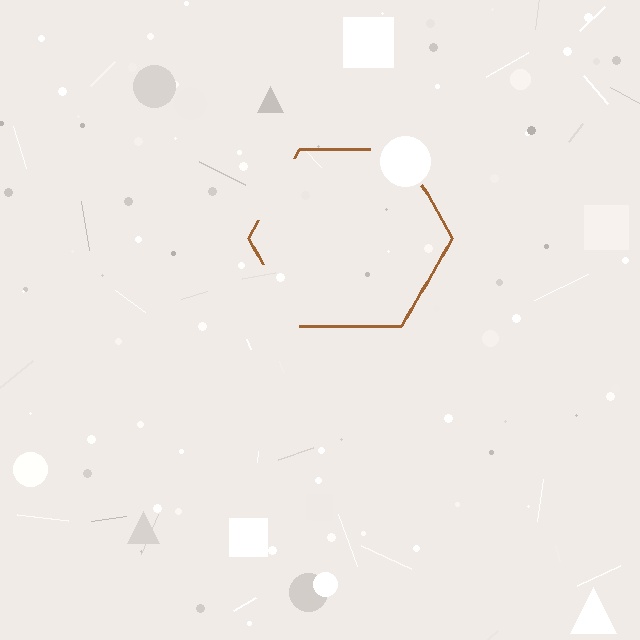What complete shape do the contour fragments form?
The contour fragments form a hexagon.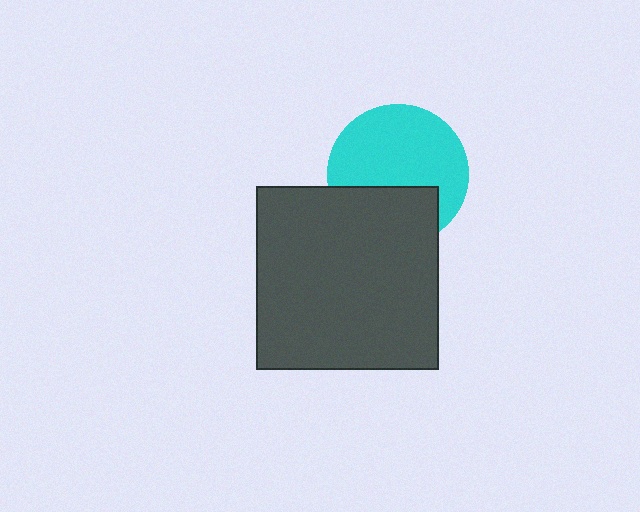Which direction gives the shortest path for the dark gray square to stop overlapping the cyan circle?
Moving down gives the shortest separation.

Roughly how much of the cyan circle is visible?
Most of it is visible (roughly 65%).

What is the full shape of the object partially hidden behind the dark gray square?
The partially hidden object is a cyan circle.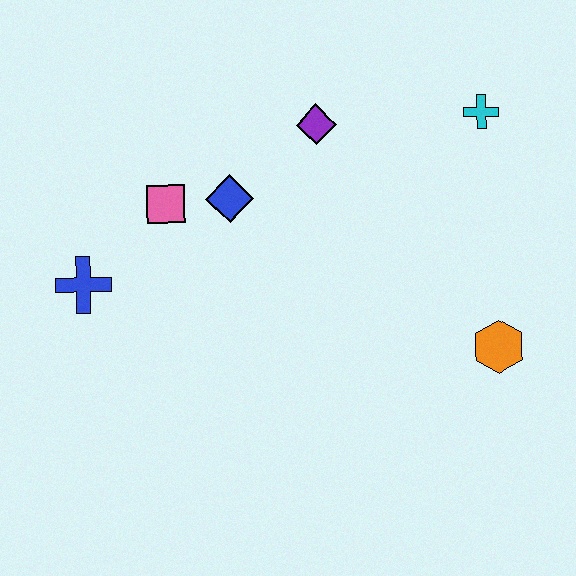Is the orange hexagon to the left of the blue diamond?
No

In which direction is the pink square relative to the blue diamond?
The pink square is to the left of the blue diamond.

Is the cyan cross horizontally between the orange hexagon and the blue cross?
Yes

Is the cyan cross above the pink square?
Yes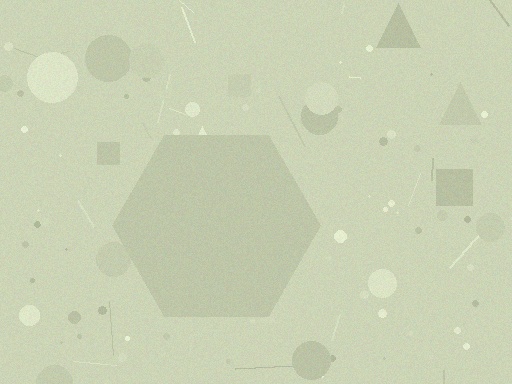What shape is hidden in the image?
A hexagon is hidden in the image.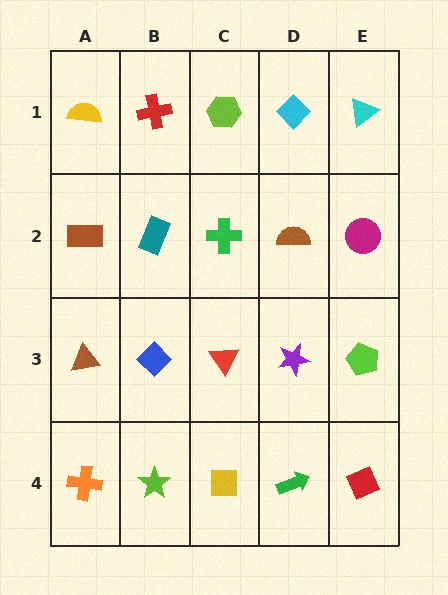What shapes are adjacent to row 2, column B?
A red cross (row 1, column B), a blue diamond (row 3, column B), a brown rectangle (row 2, column A), a green cross (row 2, column C).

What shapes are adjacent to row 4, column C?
A red triangle (row 3, column C), a lime star (row 4, column B), a green arrow (row 4, column D).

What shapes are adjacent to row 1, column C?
A green cross (row 2, column C), a red cross (row 1, column B), a cyan diamond (row 1, column D).